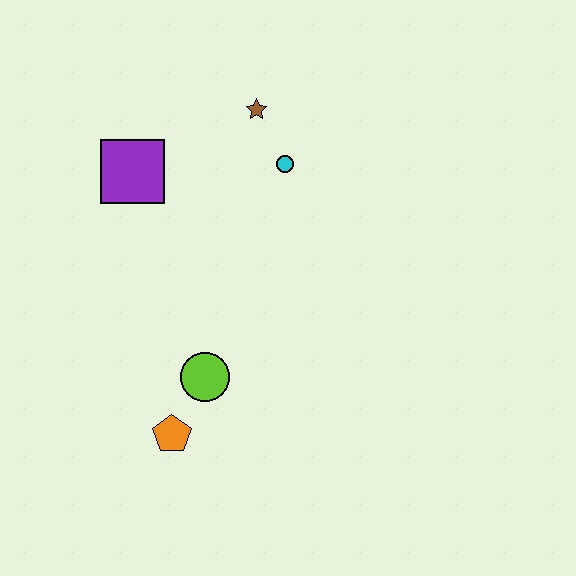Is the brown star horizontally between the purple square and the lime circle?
No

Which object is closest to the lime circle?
The orange pentagon is closest to the lime circle.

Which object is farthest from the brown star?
The orange pentagon is farthest from the brown star.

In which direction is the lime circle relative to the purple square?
The lime circle is below the purple square.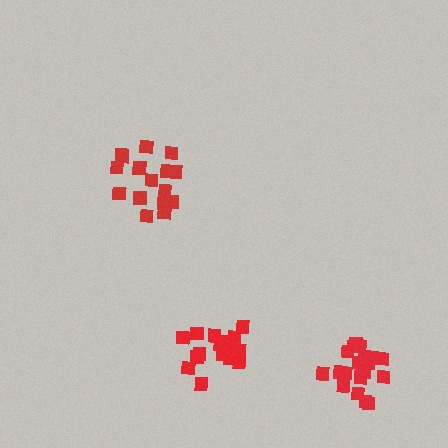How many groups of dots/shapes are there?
There are 3 groups.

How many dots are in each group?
Group 1: 20 dots, Group 2: 16 dots, Group 3: 16 dots (52 total).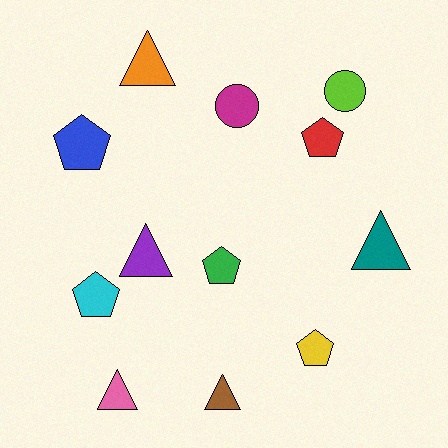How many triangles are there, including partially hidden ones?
There are 5 triangles.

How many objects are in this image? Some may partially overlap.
There are 12 objects.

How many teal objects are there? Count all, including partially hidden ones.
There is 1 teal object.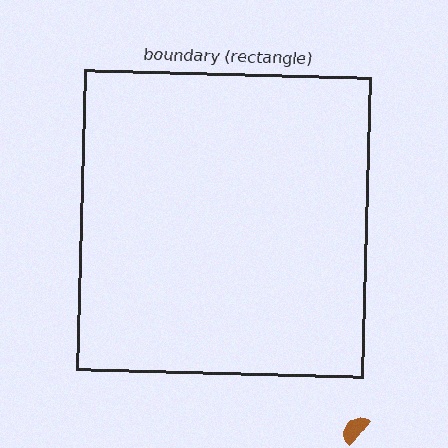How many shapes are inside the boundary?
0 inside, 1 outside.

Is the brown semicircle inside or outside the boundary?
Outside.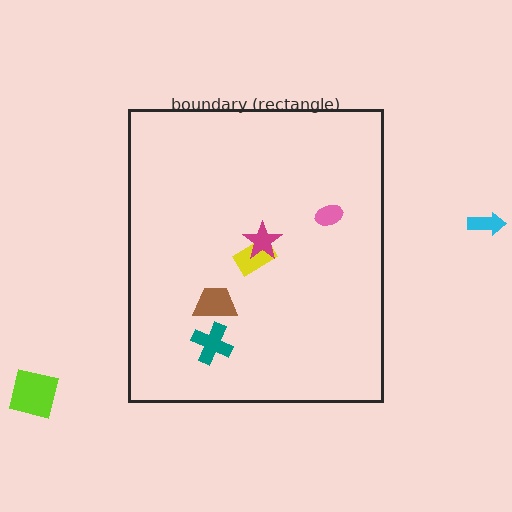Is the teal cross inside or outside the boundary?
Inside.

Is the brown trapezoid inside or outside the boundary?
Inside.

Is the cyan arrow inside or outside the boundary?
Outside.